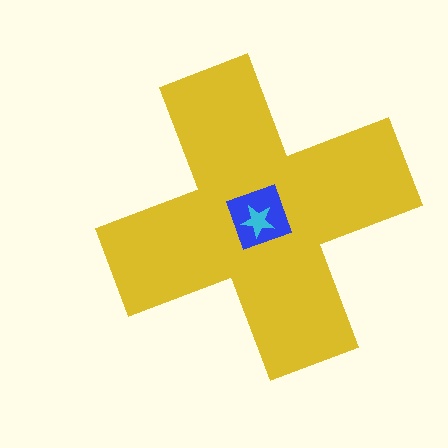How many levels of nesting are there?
3.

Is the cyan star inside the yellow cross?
Yes.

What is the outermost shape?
The yellow cross.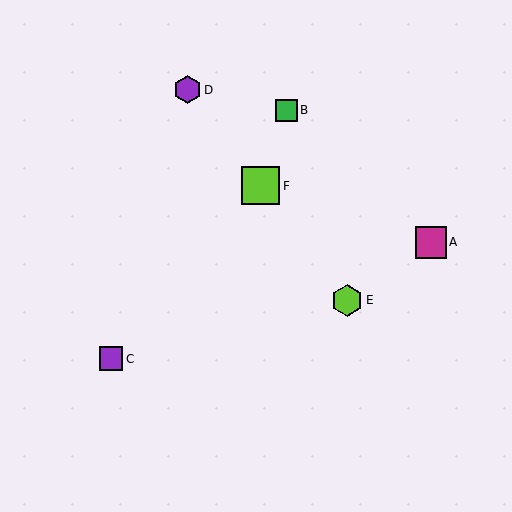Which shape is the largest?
The lime square (labeled F) is the largest.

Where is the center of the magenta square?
The center of the magenta square is at (431, 242).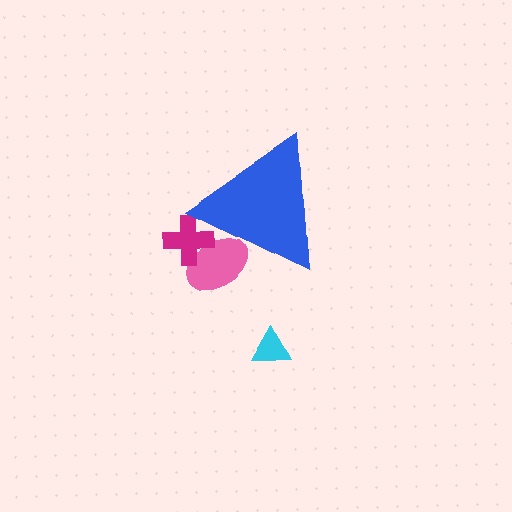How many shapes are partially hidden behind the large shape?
2 shapes are partially hidden.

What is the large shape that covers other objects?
A blue triangle.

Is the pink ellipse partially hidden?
Yes, the pink ellipse is partially hidden behind the blue triangle.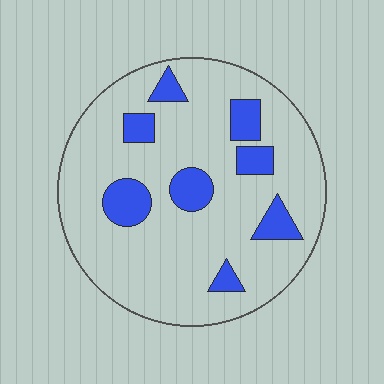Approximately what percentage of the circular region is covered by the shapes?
Approximately 15%.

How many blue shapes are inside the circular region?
8.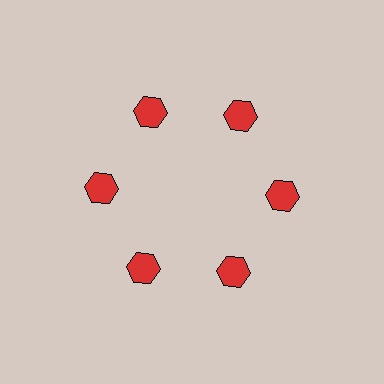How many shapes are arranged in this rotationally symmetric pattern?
There are 6 shapes, arranged in 6 groups of 1.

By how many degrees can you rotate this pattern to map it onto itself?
The pattern maps onto itself every 60 degrees of rotation.